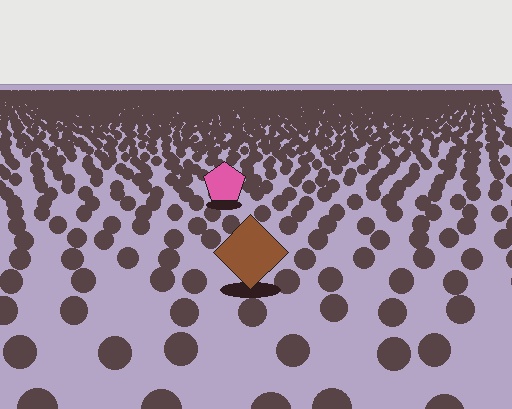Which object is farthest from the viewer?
The pink pentagon is farthest from the viewer. It appears smaller and the ground texture around it is denser.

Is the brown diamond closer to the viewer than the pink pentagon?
Yes. The brown diamond is closer — you can tell from the texture gradient: the ground texture is coarser near it.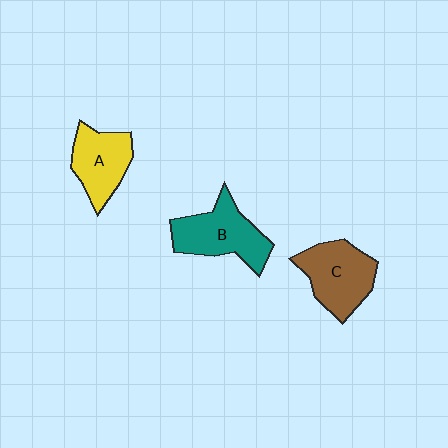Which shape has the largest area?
Shape B (teal).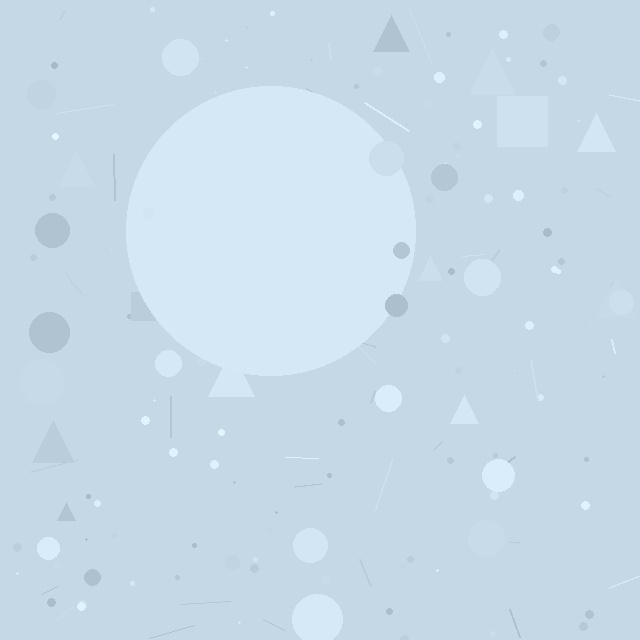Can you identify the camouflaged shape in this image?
The camouflaged shape is a circle.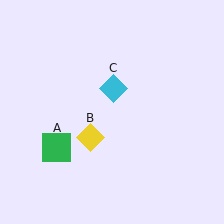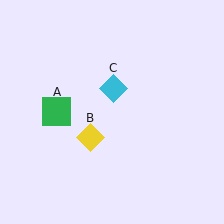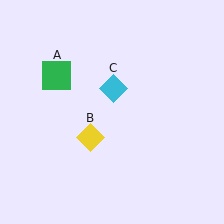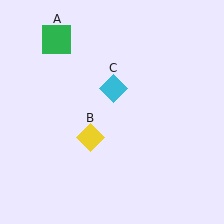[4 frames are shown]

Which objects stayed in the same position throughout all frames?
Yellow diamond (object B) and cyan diamond (object C) remained stationary.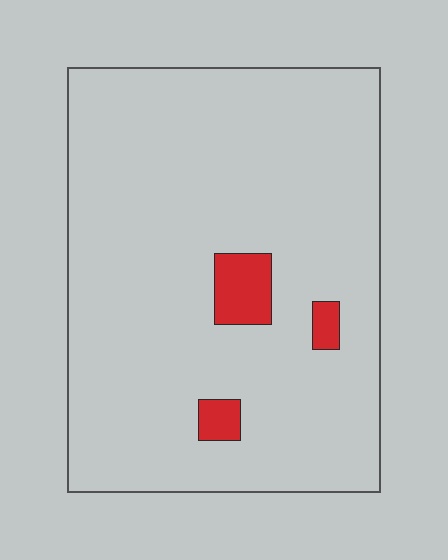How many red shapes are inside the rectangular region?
3.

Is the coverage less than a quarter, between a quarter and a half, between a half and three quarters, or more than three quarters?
Less than a quarter.